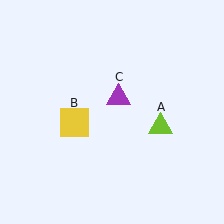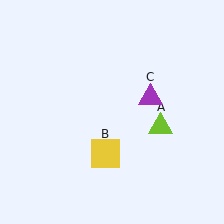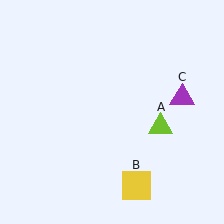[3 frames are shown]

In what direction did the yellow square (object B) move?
The yellow square (object B) moved down and to the right.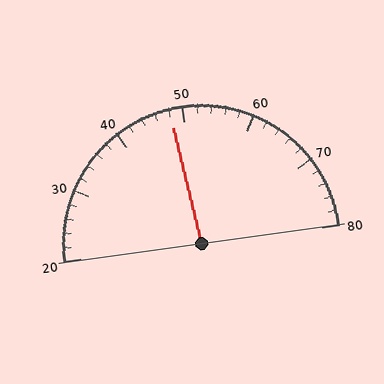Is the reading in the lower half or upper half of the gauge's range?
The reading is in the lower half of the range (20 to 80).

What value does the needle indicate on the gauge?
The needle indicates approximately 48.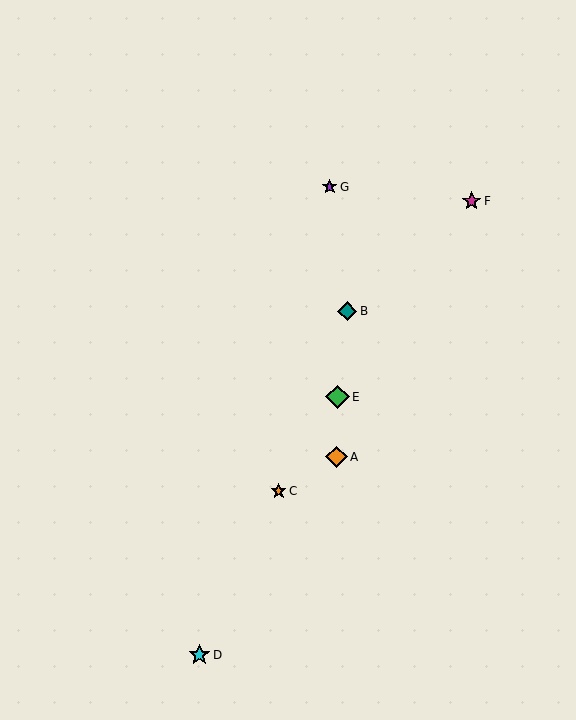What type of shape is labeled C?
Shape C is an orange star.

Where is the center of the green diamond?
The center of the green diamond is at (337, 397).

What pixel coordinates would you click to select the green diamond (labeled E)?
Click at (337, 397) to select the green diamond E.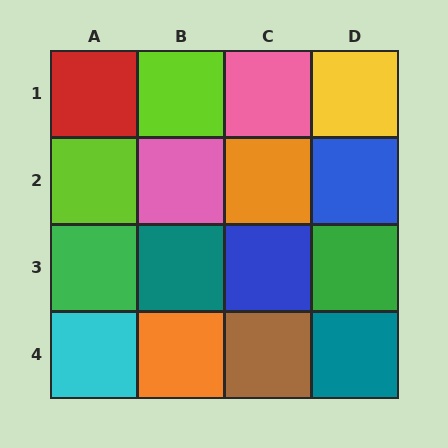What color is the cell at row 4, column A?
Cyan.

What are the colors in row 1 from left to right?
Red, lime, pink, yellow.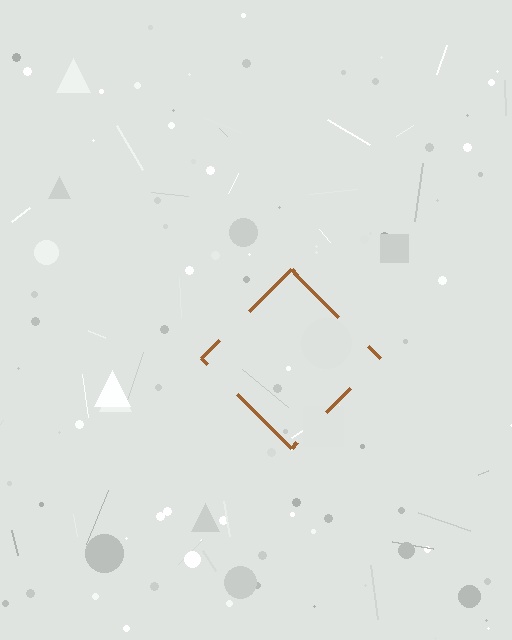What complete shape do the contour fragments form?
The contour fragments form a diamond.